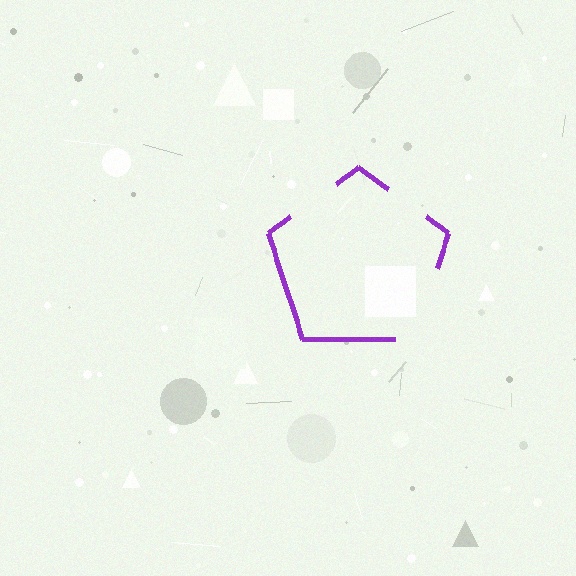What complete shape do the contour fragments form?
The contour fragments form a pentagon.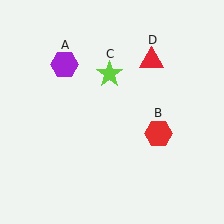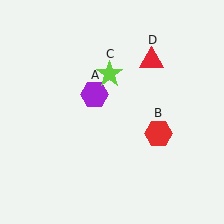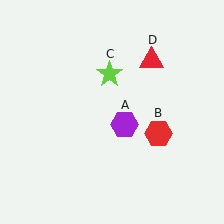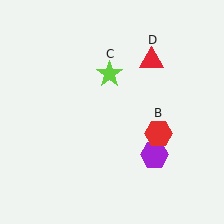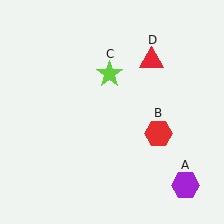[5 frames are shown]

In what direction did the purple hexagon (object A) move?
The purple hexagon (object A) moved down and to the right.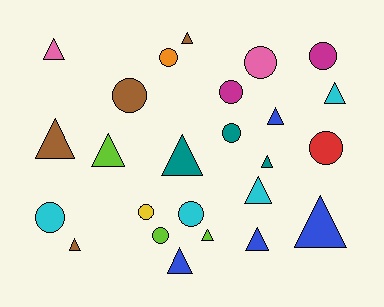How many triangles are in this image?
There are 14 triangles.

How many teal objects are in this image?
There are 3 teal objects.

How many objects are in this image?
There are 25 objects.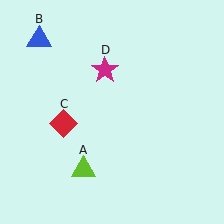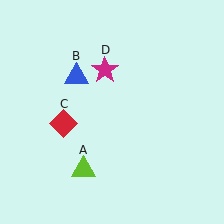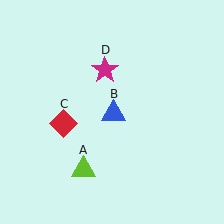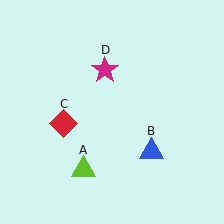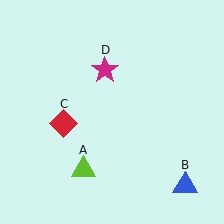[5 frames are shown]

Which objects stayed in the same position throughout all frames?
Lime triangle (object A) and red diamond (object C) and magenta star (object D) remained stationary.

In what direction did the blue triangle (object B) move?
The blue triangle (object B) moved down and to the right.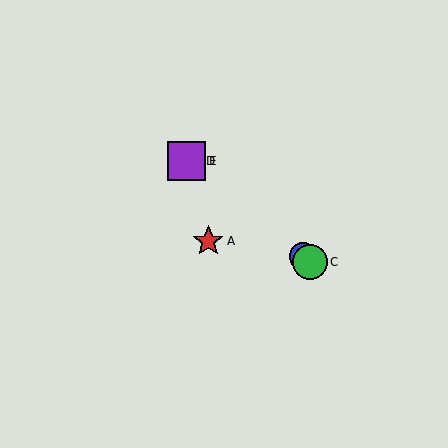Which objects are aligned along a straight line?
Objects B, C, D, E are aligned along a straight line.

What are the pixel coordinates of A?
Object A is at (208, 241).